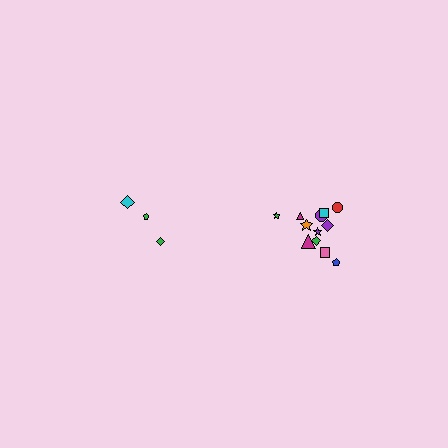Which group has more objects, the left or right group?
The right group.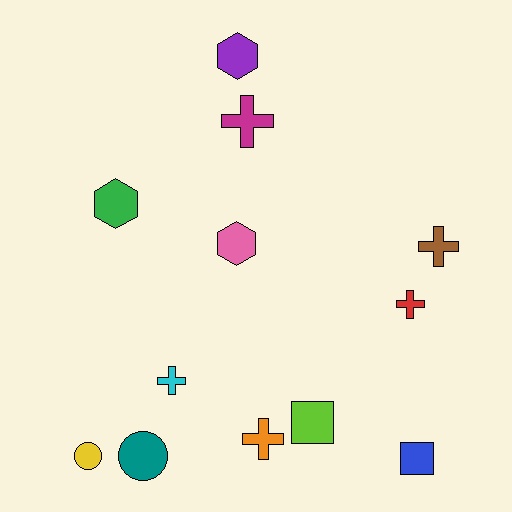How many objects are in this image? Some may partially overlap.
There are 12 objects.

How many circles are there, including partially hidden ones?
There are 2 circles.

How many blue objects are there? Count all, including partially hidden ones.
There is 1 blue object.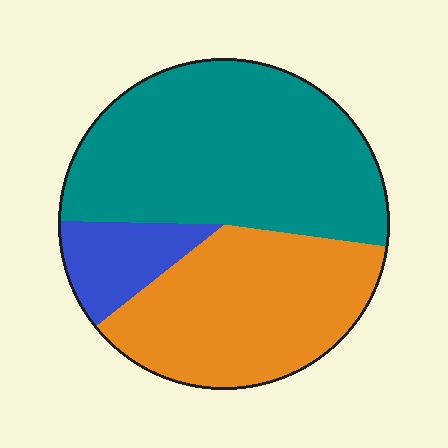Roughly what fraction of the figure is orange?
Orange covers roughly 35% of the figure.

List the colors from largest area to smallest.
From largest to smallest: teal, orange, blue.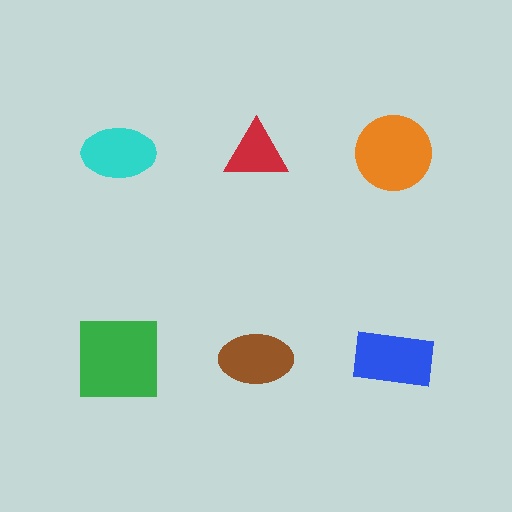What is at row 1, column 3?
An orange circle.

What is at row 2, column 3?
A blue rectangle.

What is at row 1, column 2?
A red triangle.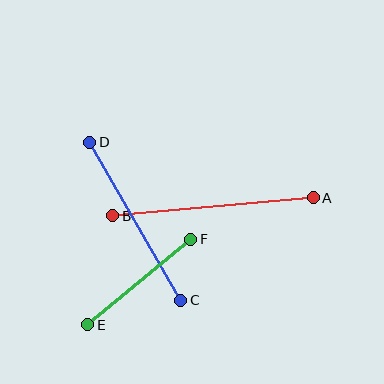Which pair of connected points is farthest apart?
Points A and B are farthest apart.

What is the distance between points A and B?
The distance is approximately 201 pixels.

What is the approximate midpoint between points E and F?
The midpoint is at approximately (139, 282) pixels.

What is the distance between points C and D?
The distance is approximately 182 pixels.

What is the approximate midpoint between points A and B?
The midpoint is at approximately (213, 207) pixels.